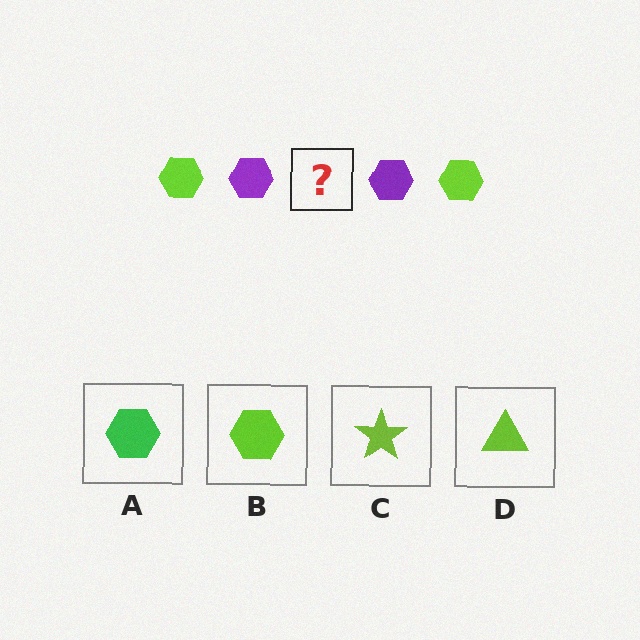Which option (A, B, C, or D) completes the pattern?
B.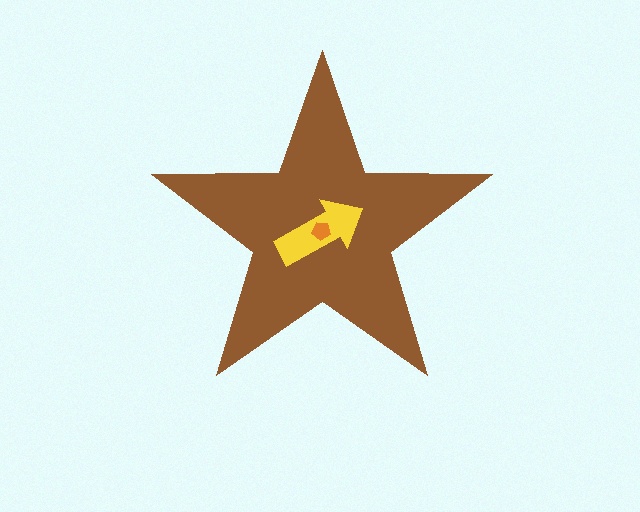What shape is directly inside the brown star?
The yellow arrow.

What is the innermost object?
The orange pentagon.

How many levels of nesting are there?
3.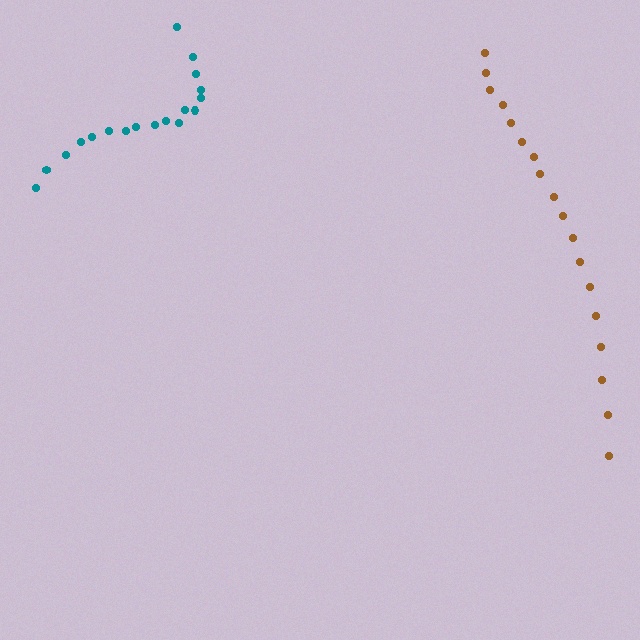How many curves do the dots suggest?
There are 2 distinct paths.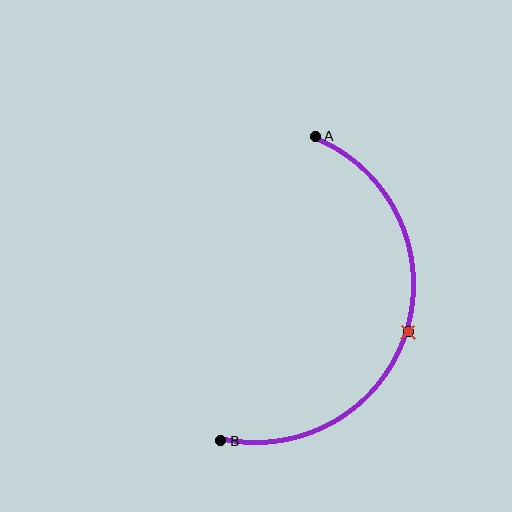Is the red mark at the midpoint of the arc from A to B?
Yes. The red mark lies on the arc at equal arc-length from both A and B — it is the arc midpoint.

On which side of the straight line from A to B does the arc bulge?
The arc bulges to the right of the straight line connecting A and B.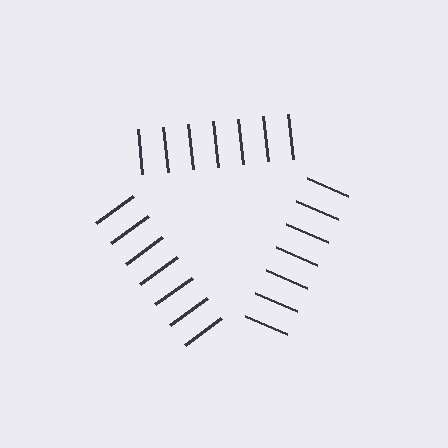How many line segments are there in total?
21 — 7 along each of the 3 edges.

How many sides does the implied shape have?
3 sides — the line-ends trace a triangle.